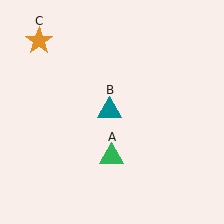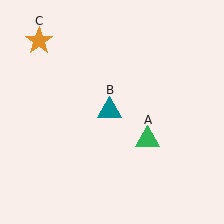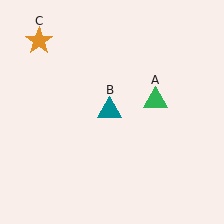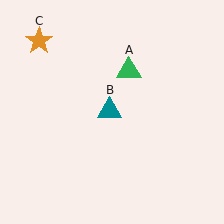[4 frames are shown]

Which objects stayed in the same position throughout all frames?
Teal triangle (object B) and orange star (object C) remained stationary.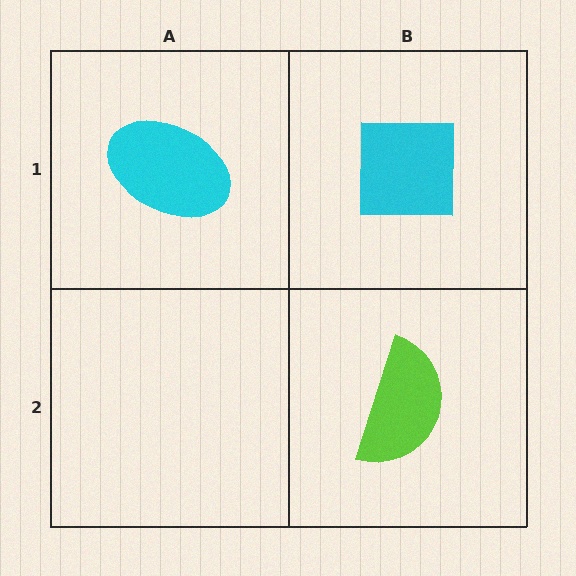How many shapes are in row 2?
1 shape.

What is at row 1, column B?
A cyan square.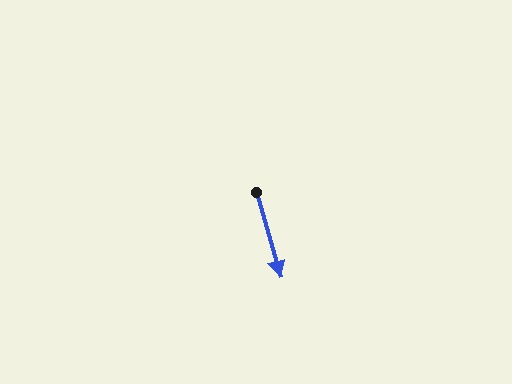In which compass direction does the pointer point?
South.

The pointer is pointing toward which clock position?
Roughly 5 o'clock.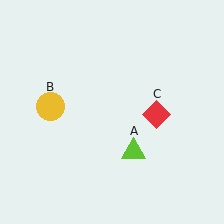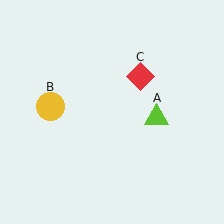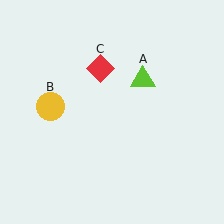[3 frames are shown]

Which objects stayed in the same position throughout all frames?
Yellow circle (object B) remained stationary.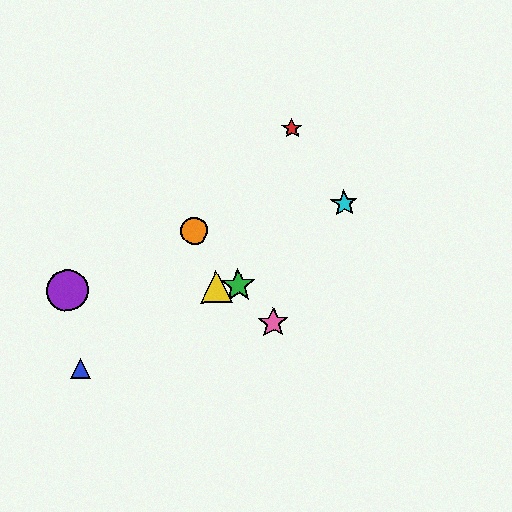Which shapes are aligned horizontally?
The green star, the yellow triangle, the purple circle are aligned horizontally.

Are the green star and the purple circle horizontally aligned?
Yes, both are at y≈286.